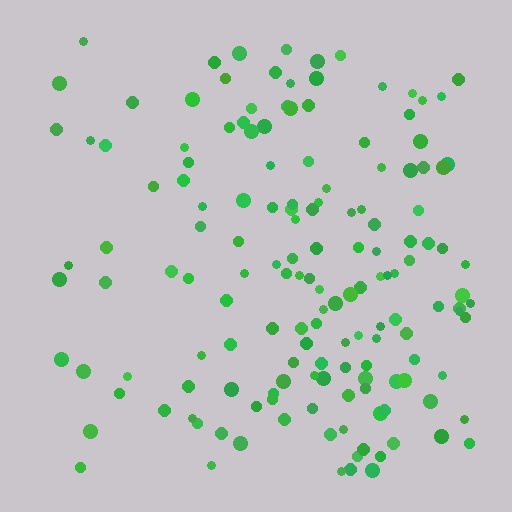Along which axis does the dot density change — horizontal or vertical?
Horizontal.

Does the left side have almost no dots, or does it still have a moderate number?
Still a moderate number, just noticeably fewer than the right.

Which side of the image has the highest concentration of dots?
The right.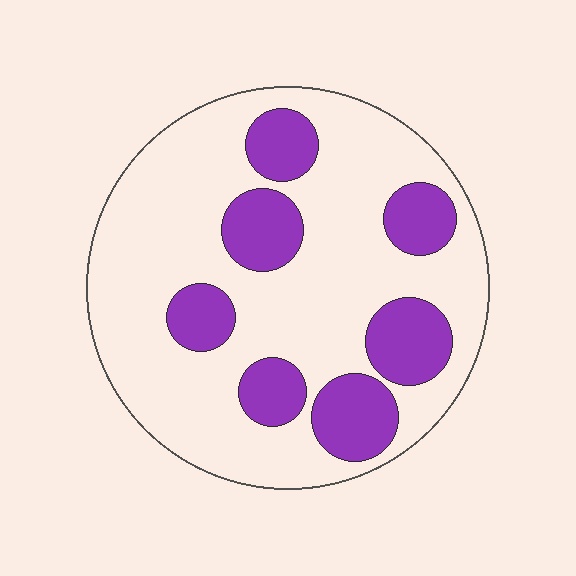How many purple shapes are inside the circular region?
7.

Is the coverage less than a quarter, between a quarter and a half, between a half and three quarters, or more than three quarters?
Between a quarter and a half.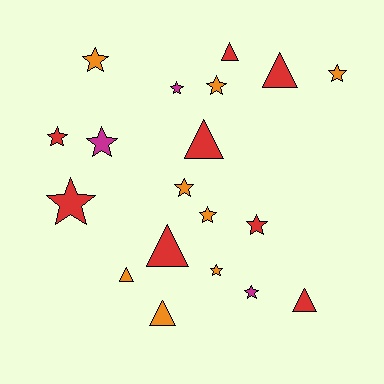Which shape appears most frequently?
Star, with 12 objects.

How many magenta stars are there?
There are 3 magenta stars.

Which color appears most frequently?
Orange, with 8 objects.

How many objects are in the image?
There are 19 objects.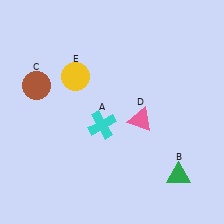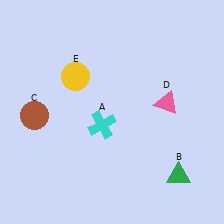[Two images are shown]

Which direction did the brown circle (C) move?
The brown circle (C) moved down.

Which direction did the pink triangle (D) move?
The pink triangle (D) moved right.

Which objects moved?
The objects that moved are: the brown circle (C), the pink triangle (D).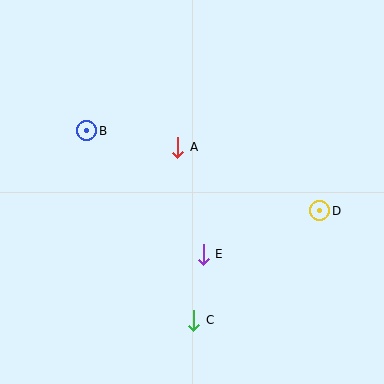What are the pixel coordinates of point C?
Point C is at (194, 320).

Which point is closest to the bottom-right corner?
Point D is closest to the bottom-right corner.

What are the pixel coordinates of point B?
Point B is at (87, 131).